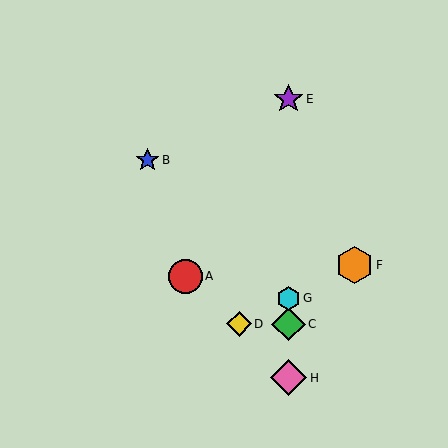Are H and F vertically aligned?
No, H is at x≈289 and F is at x≈354.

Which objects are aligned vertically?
Objects C, E, G, H are aligned vertically.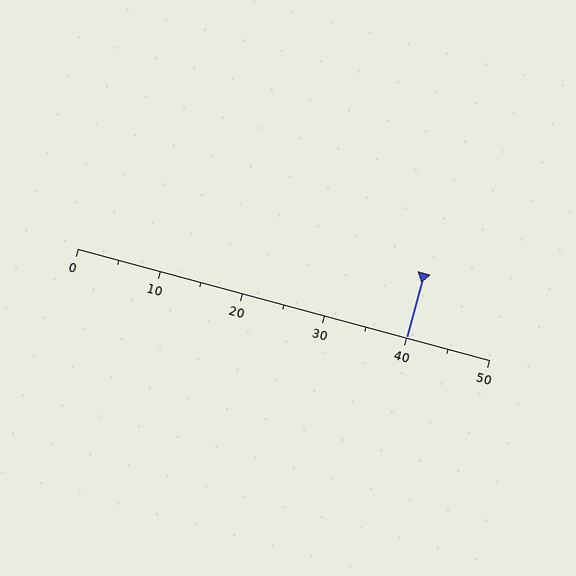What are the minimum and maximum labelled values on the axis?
The axis runs from 0 to 50.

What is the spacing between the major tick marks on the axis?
The major ticks are spaced 10 apart.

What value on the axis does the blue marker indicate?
The marker indicates approximately 40.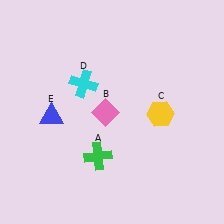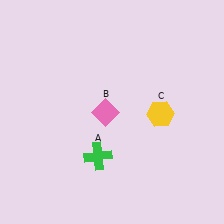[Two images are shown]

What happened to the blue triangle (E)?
The blue triangle (E) was removed in Image 2. It was in the bottom-left area of Image 1.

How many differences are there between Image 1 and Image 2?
There are 2 differences between the two images.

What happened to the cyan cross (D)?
The cyan cross (D) was removed in Image 2. It was in the top-left area of Image 1.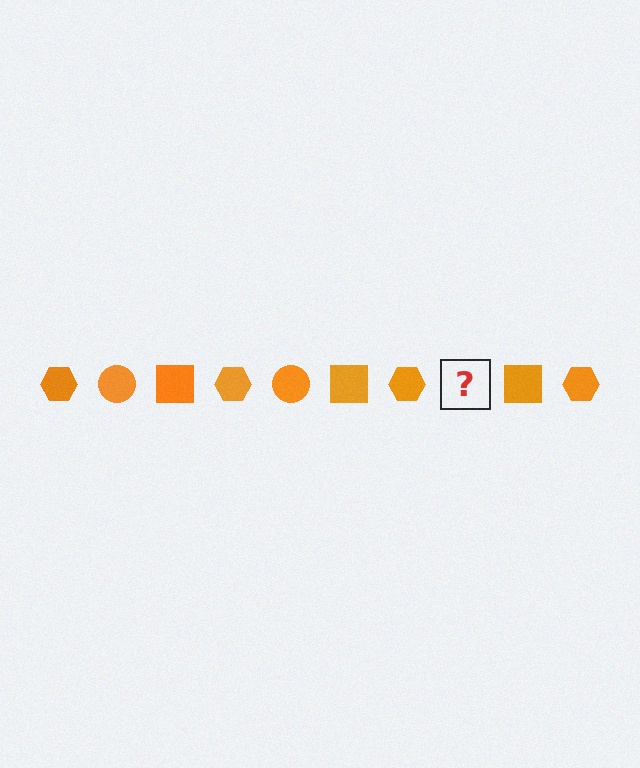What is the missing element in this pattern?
The missing element is an orange circle.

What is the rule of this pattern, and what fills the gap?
The rule is that the pattern cycles through hexagon, circle, square shapes in orange. The gap should be filled with an orange circle.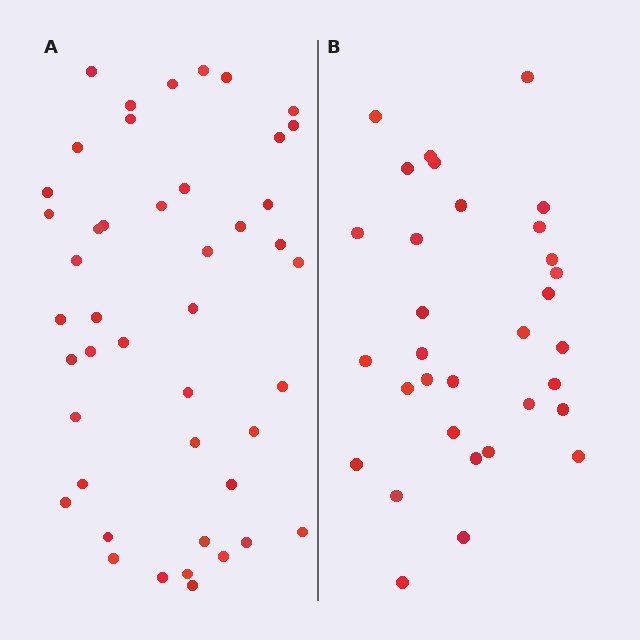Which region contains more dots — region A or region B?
Region A (the left region) has more dots.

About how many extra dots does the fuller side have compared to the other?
Region A has approximately 15 more dots than region B.